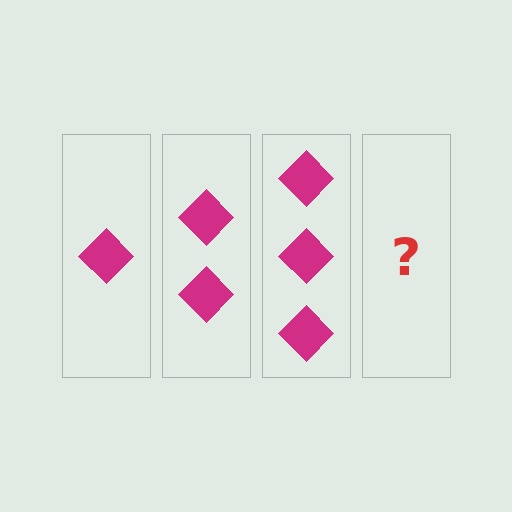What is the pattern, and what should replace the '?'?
The pattern is that each step adds one more diamond. The '?' should be 4 diamonds.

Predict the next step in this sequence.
The next step is 4 diamonds.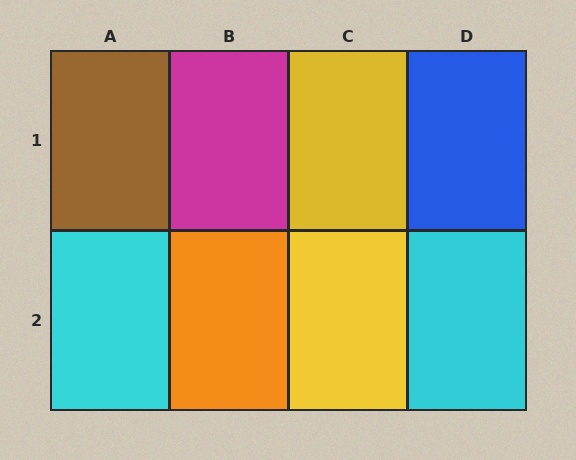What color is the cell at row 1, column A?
Brown.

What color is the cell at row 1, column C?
Yellow.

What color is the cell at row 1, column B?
Magenta.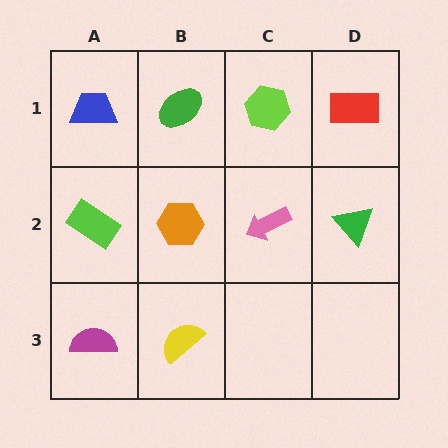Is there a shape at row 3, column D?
No, that cell is empty.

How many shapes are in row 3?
2 shapes.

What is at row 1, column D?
A red rectangle.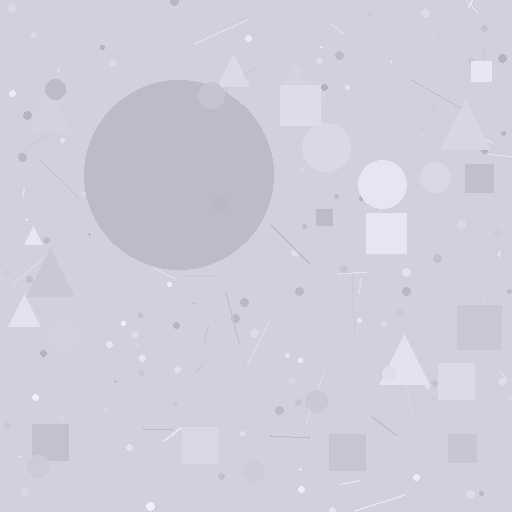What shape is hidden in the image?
A circle is hidden in the image.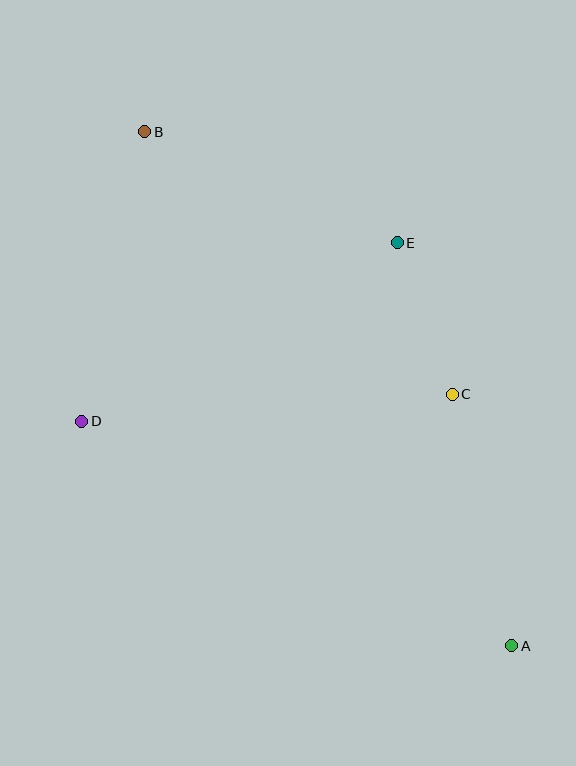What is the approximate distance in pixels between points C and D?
The distance between C and D is approximately 372 pixels.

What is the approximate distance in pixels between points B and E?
The distance between B and E is approximately 276 pixels.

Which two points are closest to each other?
Points C and E are closest to each other.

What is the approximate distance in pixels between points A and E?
The distance between A and E is approximately 419 pixels.